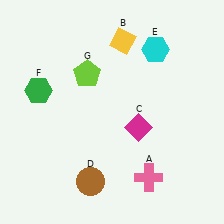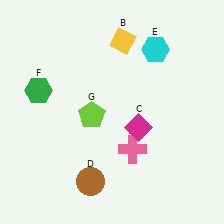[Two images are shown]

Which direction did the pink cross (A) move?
The pink cross (A) moved up.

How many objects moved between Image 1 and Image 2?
2 objects moved between the two images.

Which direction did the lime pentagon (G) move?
The lime pentagon (G) moved down.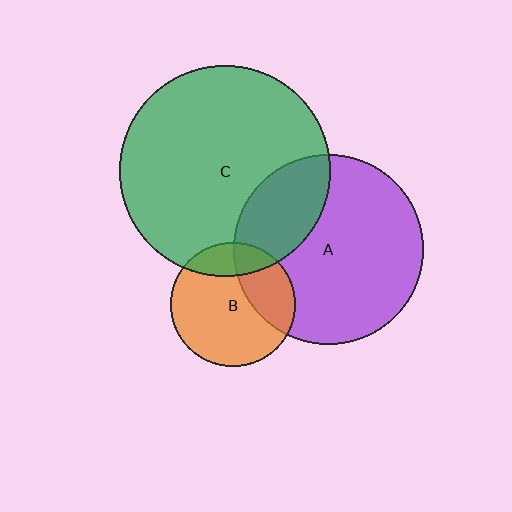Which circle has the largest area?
Circle C (green).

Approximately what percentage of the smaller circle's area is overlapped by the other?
Approximately 20%.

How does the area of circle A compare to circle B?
Approximately 2.3 times.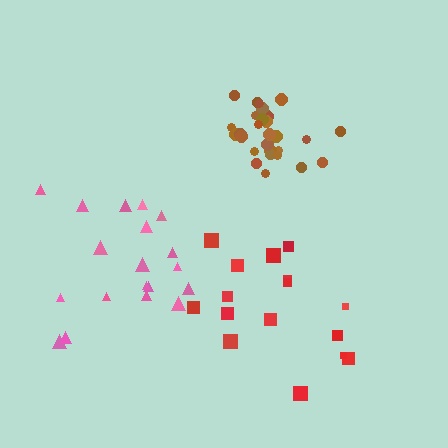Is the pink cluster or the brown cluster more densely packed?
Brown.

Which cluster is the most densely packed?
Brown.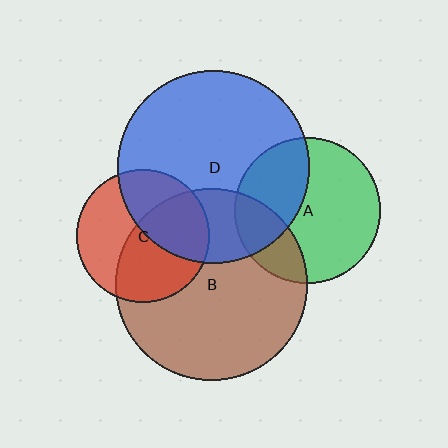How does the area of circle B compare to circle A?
Approximately 1.7 times.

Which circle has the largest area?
Circle D (blue).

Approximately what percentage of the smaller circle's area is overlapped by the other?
Approximately 35%.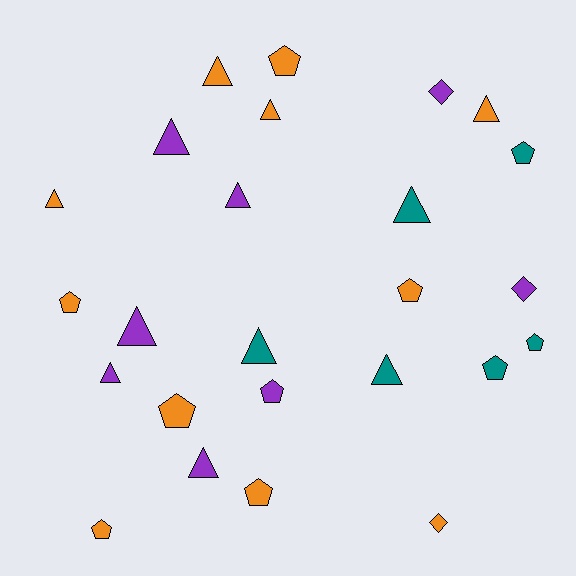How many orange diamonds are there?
There is 1 orange diamond.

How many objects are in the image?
There are 25 objects.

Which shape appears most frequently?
Triangle, with 12 objects.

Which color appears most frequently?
Orange, with 11 objects.